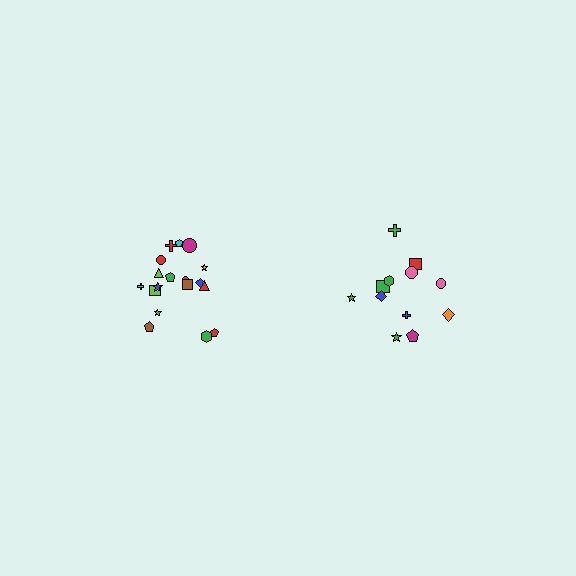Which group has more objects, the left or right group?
The left group.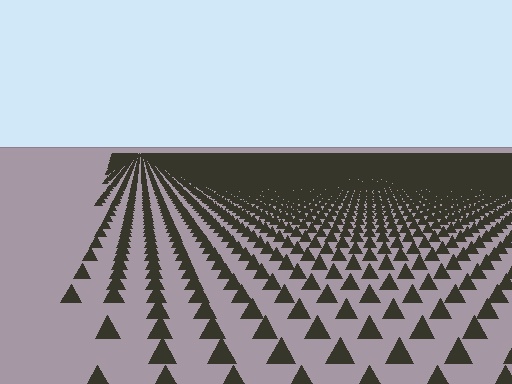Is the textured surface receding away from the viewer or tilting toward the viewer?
The surface is receding away from the viewer. Texture elements get smaller and denser toward the top.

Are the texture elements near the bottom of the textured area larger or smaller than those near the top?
Larger. Near the bottom, elements are closer to the viewer and appear at a bigger on-screen size.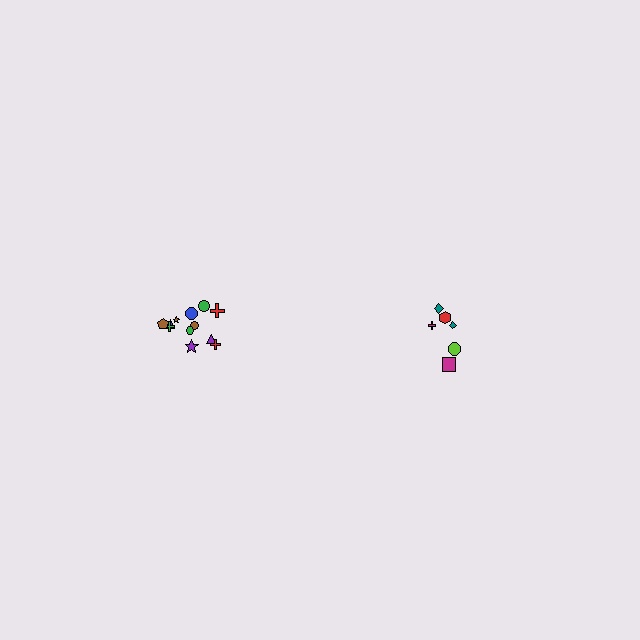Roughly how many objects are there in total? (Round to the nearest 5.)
Roughly 20 objects in total.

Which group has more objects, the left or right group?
The left group.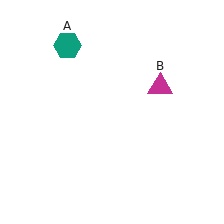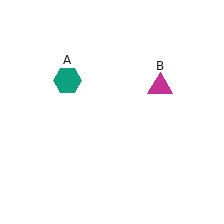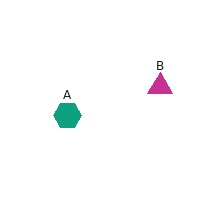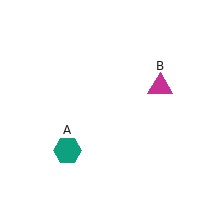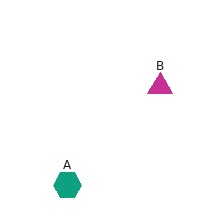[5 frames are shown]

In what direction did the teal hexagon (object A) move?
The teal hexagon (object A) moved down.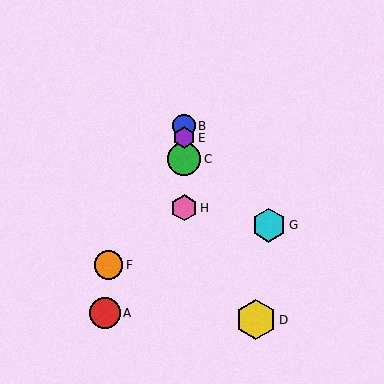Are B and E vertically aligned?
Yes, both are at x≈184.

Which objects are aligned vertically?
Objects B, C, E, H are aligned vertically.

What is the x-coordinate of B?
Object B is at x≈184.